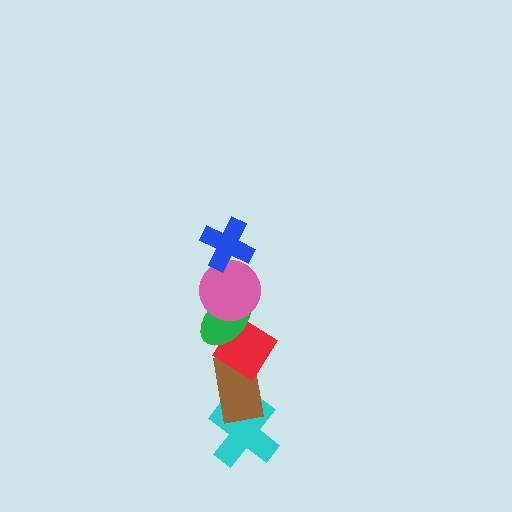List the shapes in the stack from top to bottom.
From top to bottom: the blue cross, the pink circle, the green ellipse, the red diamond, the brown rectangle, the cyan cross.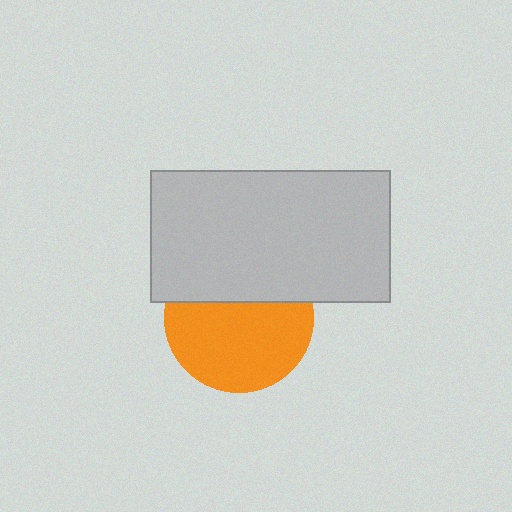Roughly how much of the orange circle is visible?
About half of it is visible (roughly 62%).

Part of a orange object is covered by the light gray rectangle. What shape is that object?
It is a circle.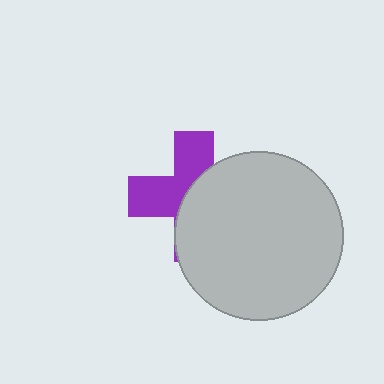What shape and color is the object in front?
The object in front is a light gray circle.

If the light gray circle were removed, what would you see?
You would see the complete purple cross.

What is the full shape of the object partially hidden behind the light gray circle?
The partially hidden object is a purple cross.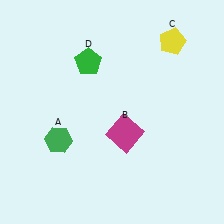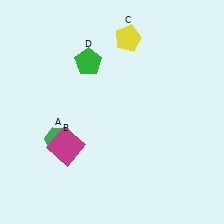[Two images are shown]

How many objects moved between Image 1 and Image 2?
2 objects moved between the two images.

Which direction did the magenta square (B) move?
The magenta square (B) moved left.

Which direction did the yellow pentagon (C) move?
The yellow pentagon (C) moved left.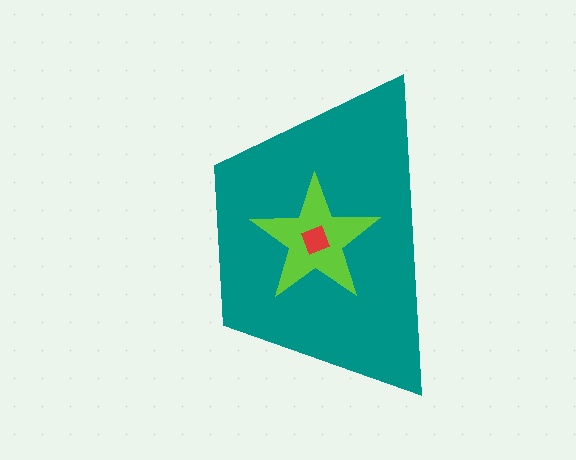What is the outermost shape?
The teal trapezoid.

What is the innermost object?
The red square.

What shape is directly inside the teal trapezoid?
The lime star.